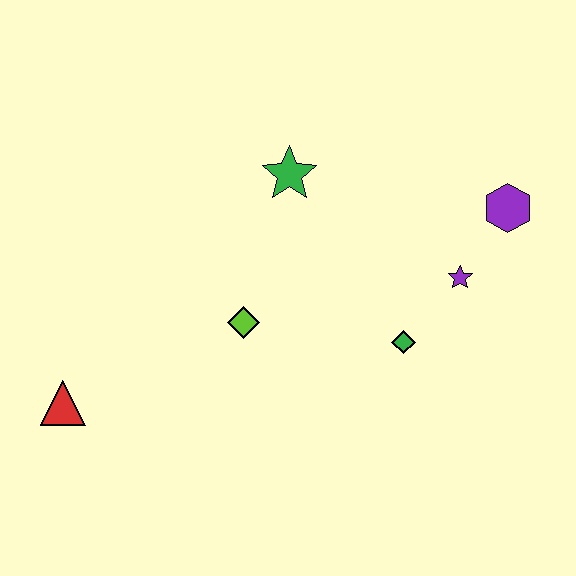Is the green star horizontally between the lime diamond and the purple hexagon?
Yes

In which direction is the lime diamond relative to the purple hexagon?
The lime diamond is to the left of the purple hexagon.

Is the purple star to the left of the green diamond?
No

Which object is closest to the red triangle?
The lime diamond is closest to the red triangle.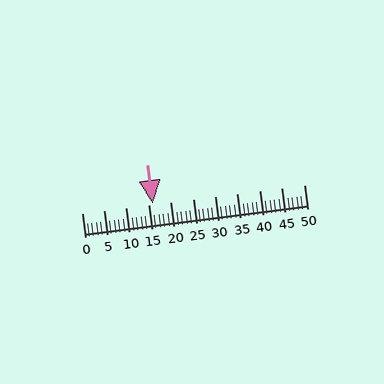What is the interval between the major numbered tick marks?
The major tick marks are spaced 5 units apart.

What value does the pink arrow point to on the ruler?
The pink arrow points to approximately 16.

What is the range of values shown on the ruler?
The ruler shows values from 0 to 50.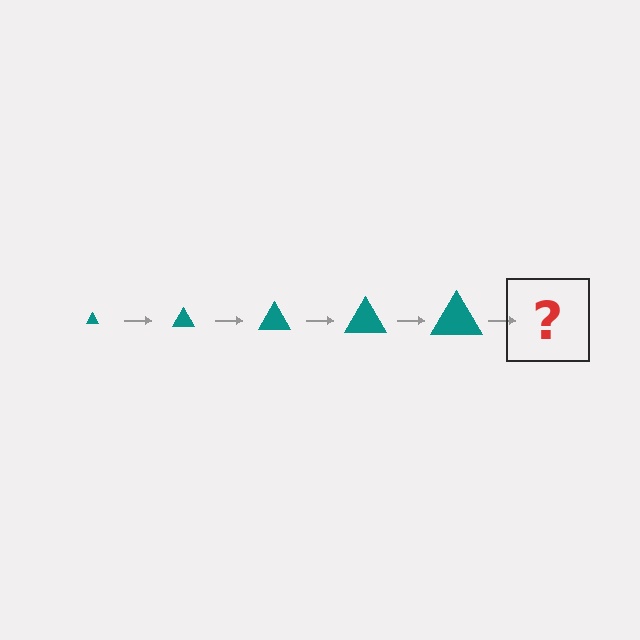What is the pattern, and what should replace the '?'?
The pattern is that the triangle gets progressively larger each step. The '?' should be a teal triangle, larger than the previous one.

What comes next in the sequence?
The next element should be a teal triangle, larger than the previous one.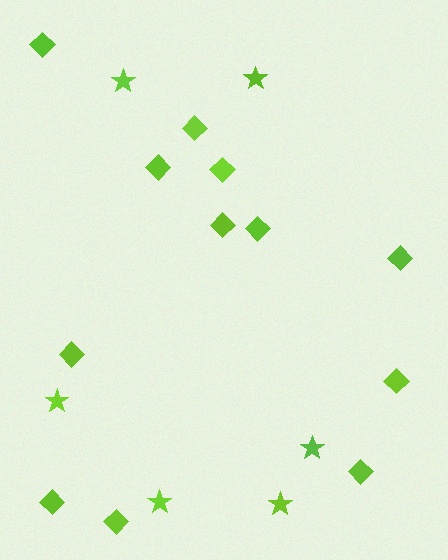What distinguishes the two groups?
There are 2 groups: one group of stars (6) and one group of diamonds (12).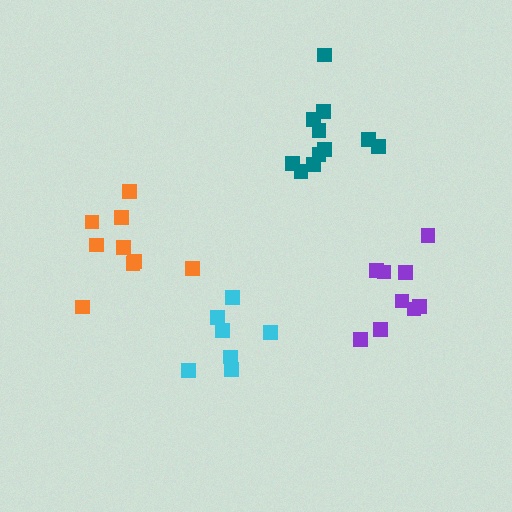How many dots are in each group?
Group 1: 11 dots, Group 2: 7 dots, Group 3: 9 dots, Group 4: 9 dots (36 total).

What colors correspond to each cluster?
The clusters are colored: teal, cyan, purple, orange.